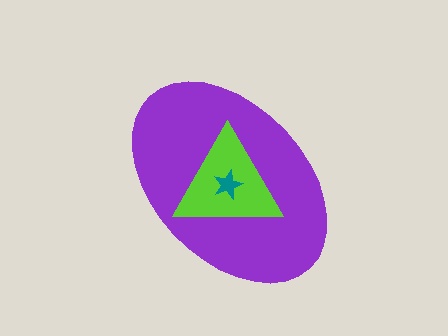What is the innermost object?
The teal star.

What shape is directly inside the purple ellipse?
The lime triangle.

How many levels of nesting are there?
3.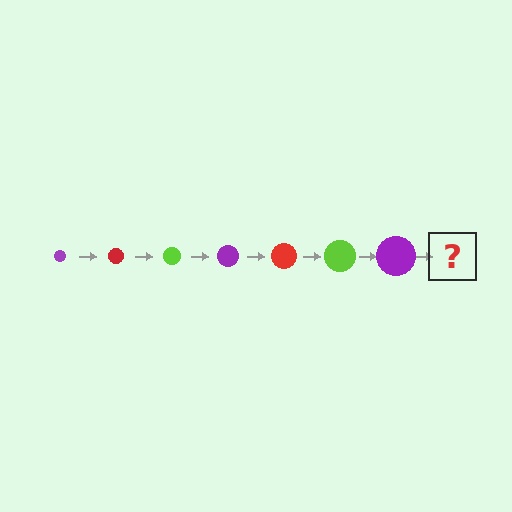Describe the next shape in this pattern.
It should be a red circle, larger than the previous one.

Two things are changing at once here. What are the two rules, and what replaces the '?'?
The two rules are that the circle grows larger each step and the color cycles through purple, red, and lime. The '?' should be a red circle, larger than the previous one.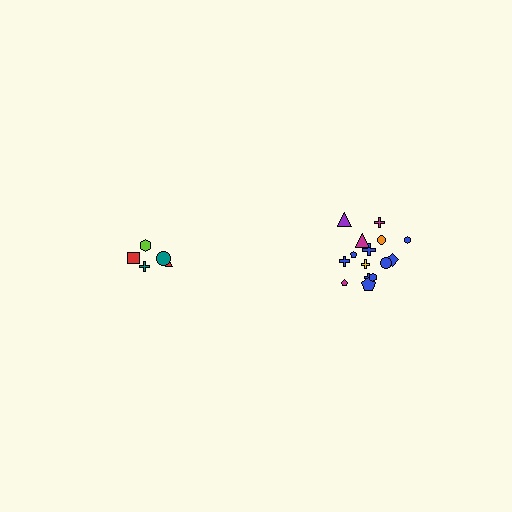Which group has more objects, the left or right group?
The right group.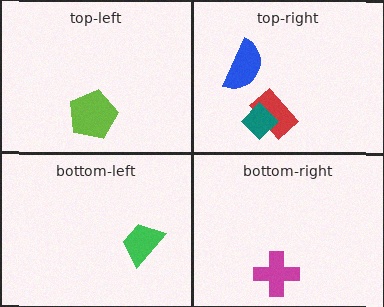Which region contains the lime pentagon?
The top-left region.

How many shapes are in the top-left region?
1.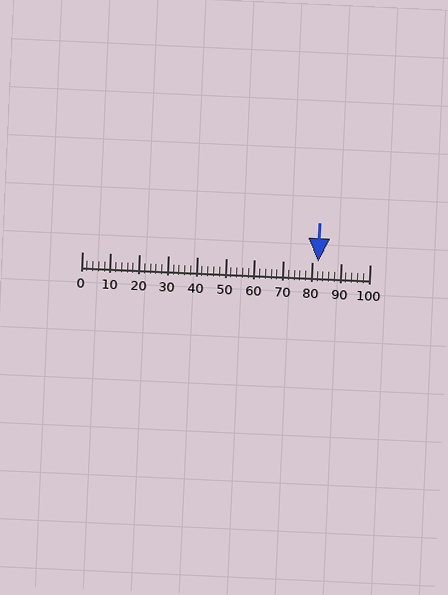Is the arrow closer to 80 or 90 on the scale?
The arrow is closer to 80.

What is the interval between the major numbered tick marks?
The major tick marks are spaced 10 units apart.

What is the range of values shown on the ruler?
The ruler shows values from 0 to 100.